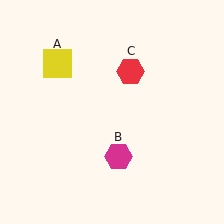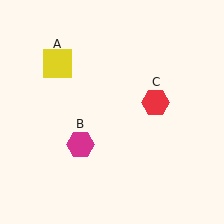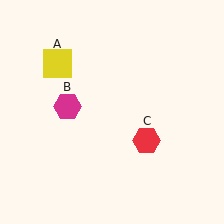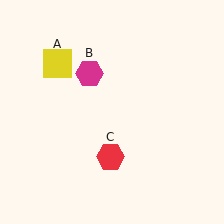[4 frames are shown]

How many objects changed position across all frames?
2 objects changed position: magenta hexagon (object B), red hexagon (object C).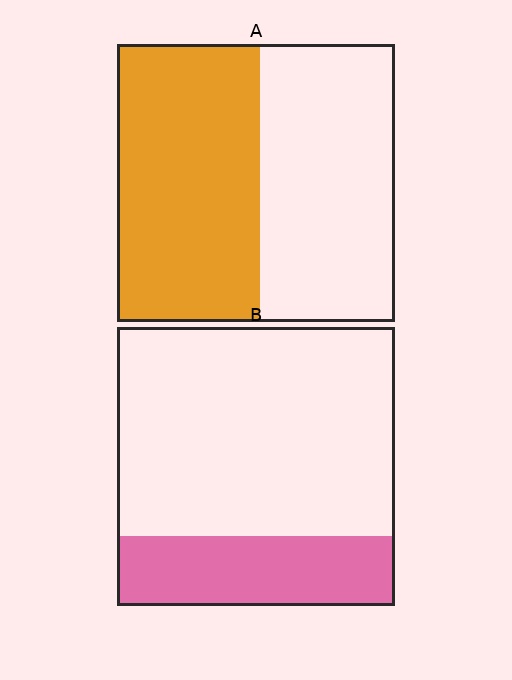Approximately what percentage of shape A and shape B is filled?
A is approximately 50% and B is approximately 25%.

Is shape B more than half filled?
No.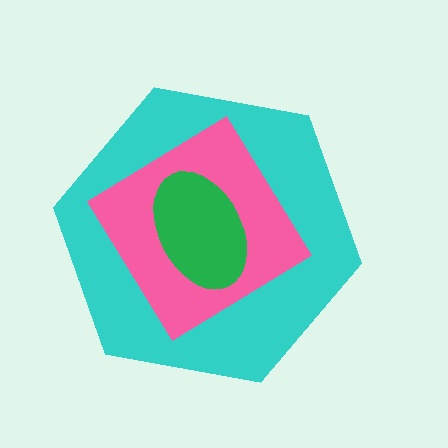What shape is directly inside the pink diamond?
The green ellipse.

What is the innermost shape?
The green ellipse.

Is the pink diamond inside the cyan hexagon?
Yes.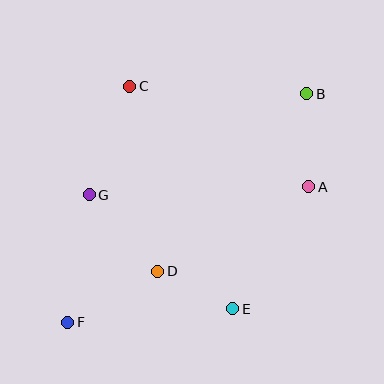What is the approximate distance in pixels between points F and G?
The distance between F and G is approximately 129 pixels.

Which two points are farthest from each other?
Points B and F are farthest from each other.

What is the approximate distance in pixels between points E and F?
The distance between E and F is approximately 166 pixels.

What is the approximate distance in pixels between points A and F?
The distance between A and F is approximately 277 pixels.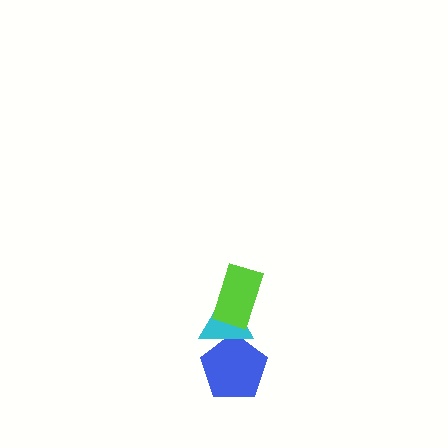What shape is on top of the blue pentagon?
The cyan triangle is on top of the blue pentagon.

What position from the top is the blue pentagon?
The blue pentagon is 3rd from the top.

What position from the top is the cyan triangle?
The cyan triangle is 2nd from the top.